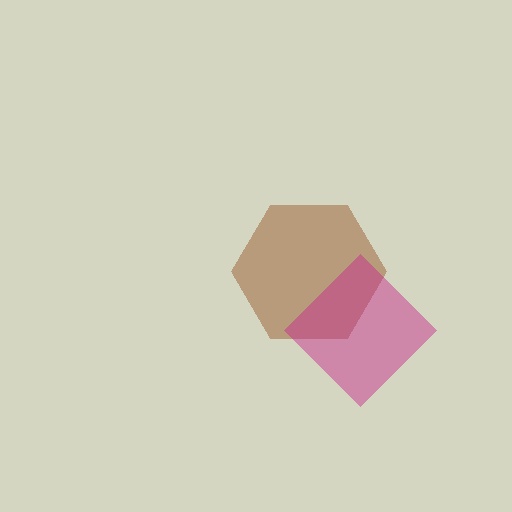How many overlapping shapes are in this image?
There are 2 overlapping shapes in the image.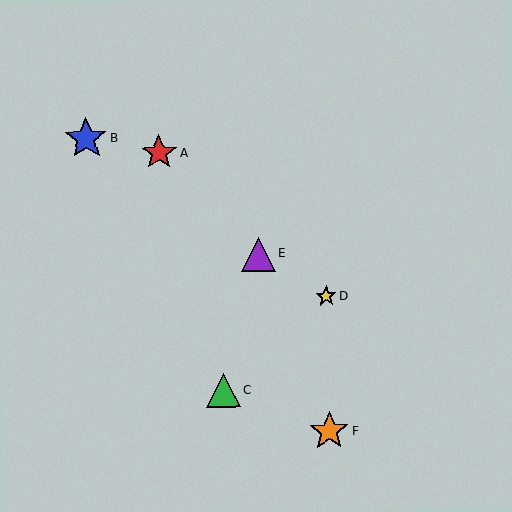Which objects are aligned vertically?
Objects D, F are aligned vertically.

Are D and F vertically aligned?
Yes, both are at x≈326.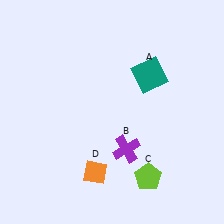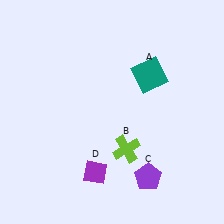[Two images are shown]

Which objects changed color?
B changed from purple to lime. C changed from lime to purple. D changed from orange to purple.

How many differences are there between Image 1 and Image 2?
There are 3 differences between the two images.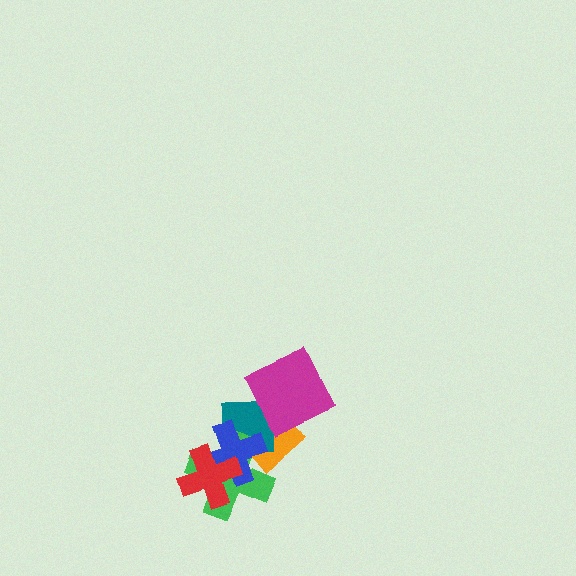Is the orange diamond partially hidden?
Yes, it is partially covered by another shape.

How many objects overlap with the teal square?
4 objects overlap with the teal square.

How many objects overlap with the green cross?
4 objects overlap with the green cross.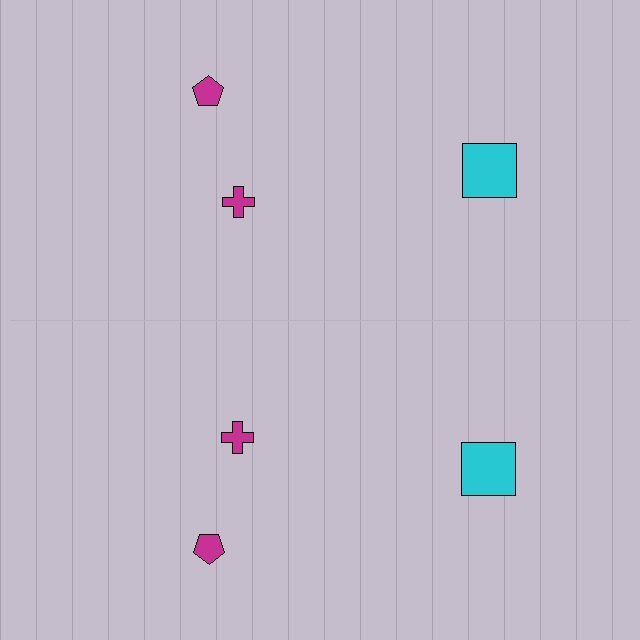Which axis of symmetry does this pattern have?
The pattern has a horizontal axis of symmetry running through the center of the image.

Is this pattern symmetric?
Yes, this pattern has bilateral (reflection) symmetry.